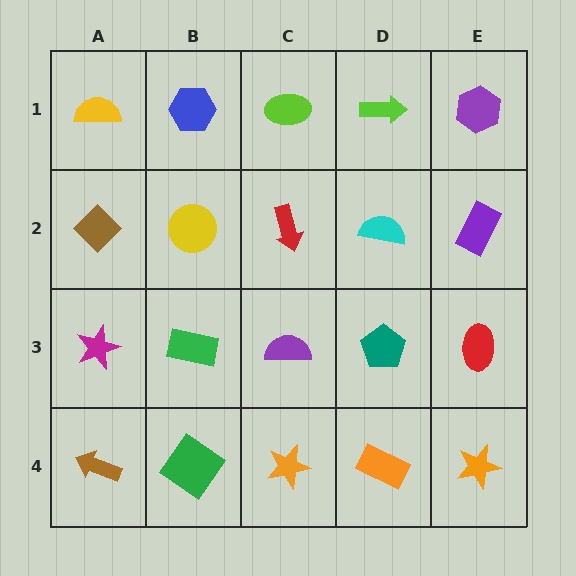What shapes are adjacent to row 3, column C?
A red arrow (row 2, column C), an orange star (row 4, column C), a green rectangle (row 3, column B), a teal pentagon (row 3, column D).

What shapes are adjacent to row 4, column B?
A green rectangle (row 3, column B), a brown arrow (row 4, column A), an orange star (row 4, column C).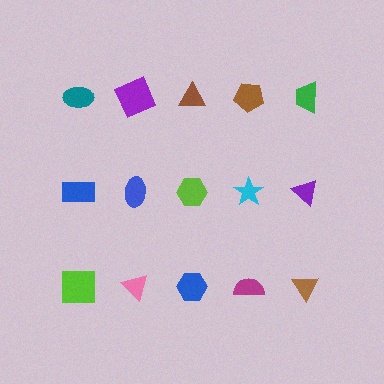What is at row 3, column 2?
A pink triangle.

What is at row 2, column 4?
A cyan star.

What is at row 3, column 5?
A brown triangle.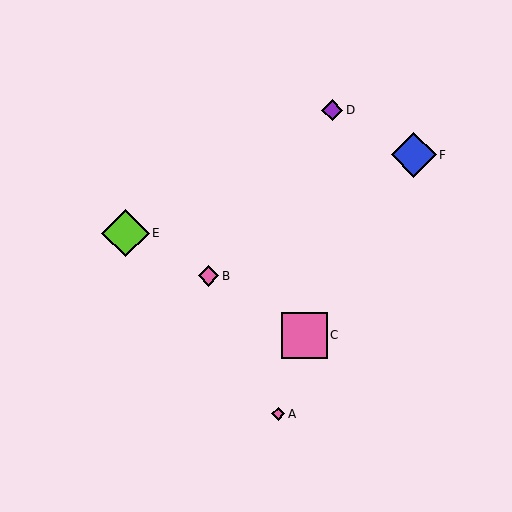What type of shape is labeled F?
Shape F is a blue diamond.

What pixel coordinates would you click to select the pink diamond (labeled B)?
Click at (208, 276) to select the pink diamond B.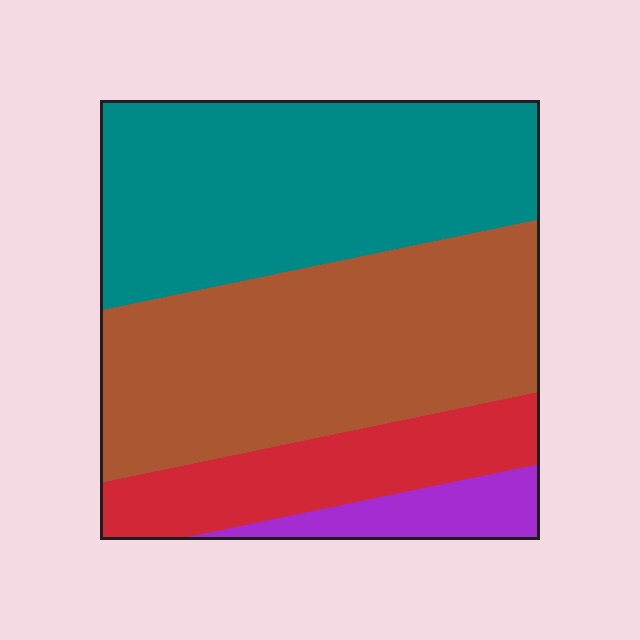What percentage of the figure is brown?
Brown covers 39% of the figure.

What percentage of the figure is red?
Red covers around 15% of the figure.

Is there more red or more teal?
Teal.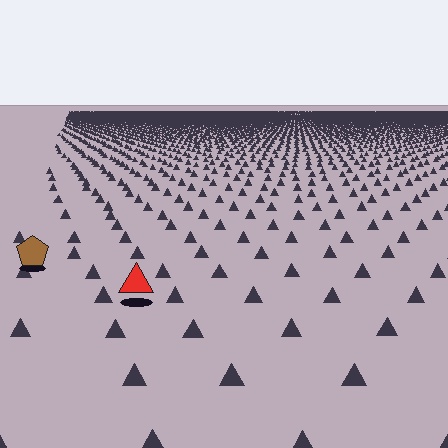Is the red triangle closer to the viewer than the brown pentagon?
Yes. The red triangle is closer — you can tell from the texture gradient: the ground texture is coarser near it.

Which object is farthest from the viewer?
The brown pentagon is farthest from the viewer. It appears smaller and the ground texture around it is denser.